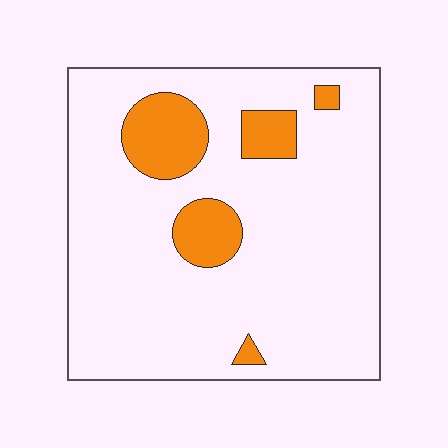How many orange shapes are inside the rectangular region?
5.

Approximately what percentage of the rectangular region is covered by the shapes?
Approximately 15%.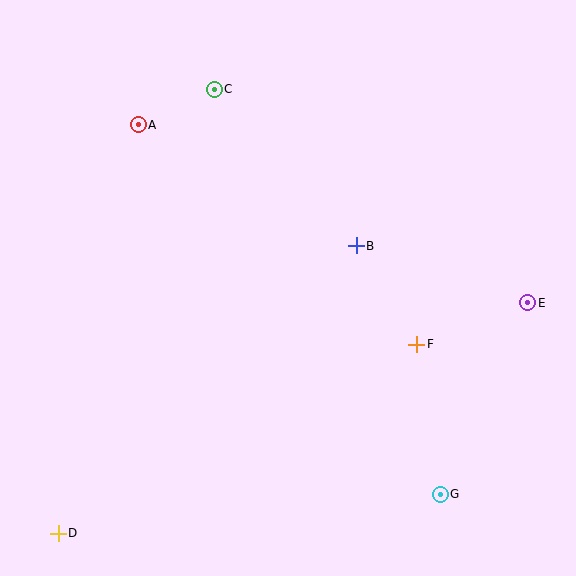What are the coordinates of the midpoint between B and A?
The midpoint between B and A is at (247, 185).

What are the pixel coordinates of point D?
Point D is at (58, 533).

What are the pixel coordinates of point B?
Point B is at (356, 246).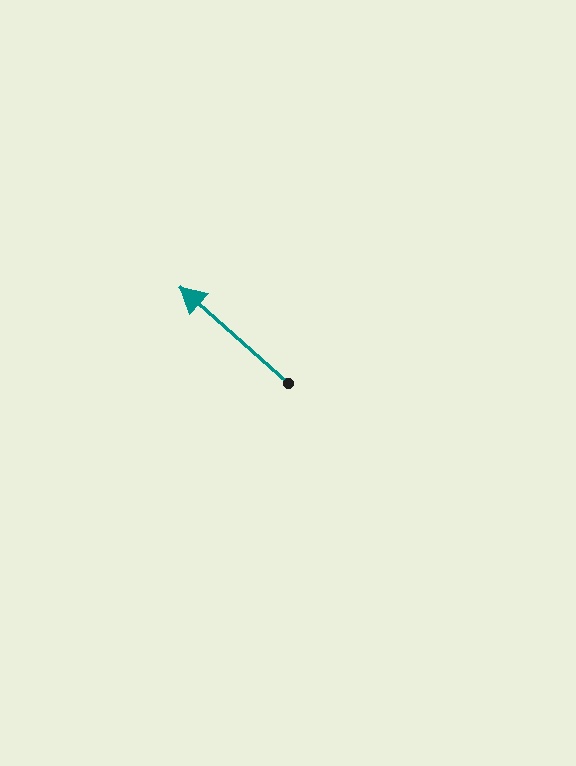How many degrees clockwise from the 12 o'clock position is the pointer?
Approximately 312 degrees.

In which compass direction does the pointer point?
Northwest.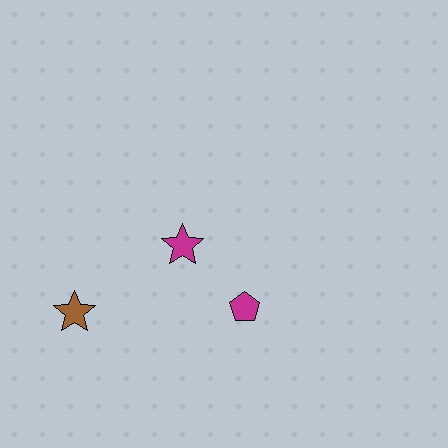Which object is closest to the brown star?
The magenta star is closest to the brown star.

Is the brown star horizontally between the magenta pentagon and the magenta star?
No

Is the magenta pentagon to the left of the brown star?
No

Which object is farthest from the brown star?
The magenta pentagon is farthest from the brown star.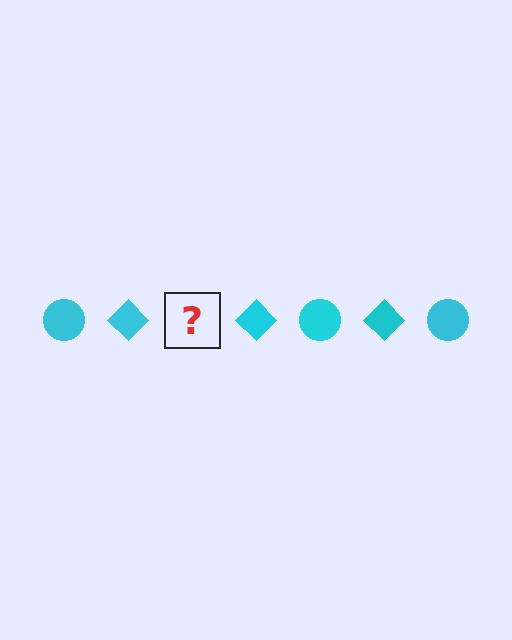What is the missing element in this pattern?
The missing element is a cyan circle.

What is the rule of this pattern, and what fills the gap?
The rule is that the pattern cycles through circle, diamond shapes in cyan. The gap should be filled with a cyan circle.